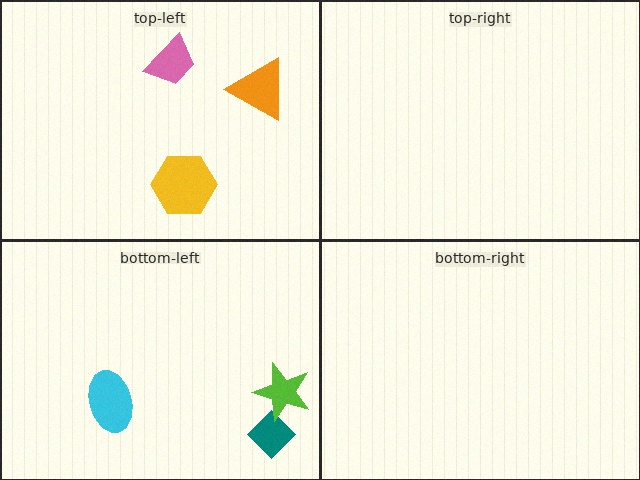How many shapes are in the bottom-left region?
3.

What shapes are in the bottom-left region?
The teal diamond, the lime star, the cyan ellipse.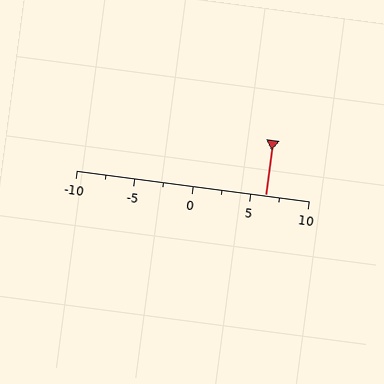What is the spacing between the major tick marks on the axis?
The major ticks are spaced 5 apart.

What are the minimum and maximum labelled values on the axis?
The axis runs from -10 to 10.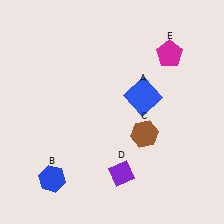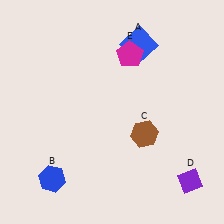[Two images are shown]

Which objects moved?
The objects that moved are: the blue square (A), the purple diamond (D), the magenta pentagon (E).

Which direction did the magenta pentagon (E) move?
The magenta pentagon (E) moved left.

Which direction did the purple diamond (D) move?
The purple diamond (D) moved right.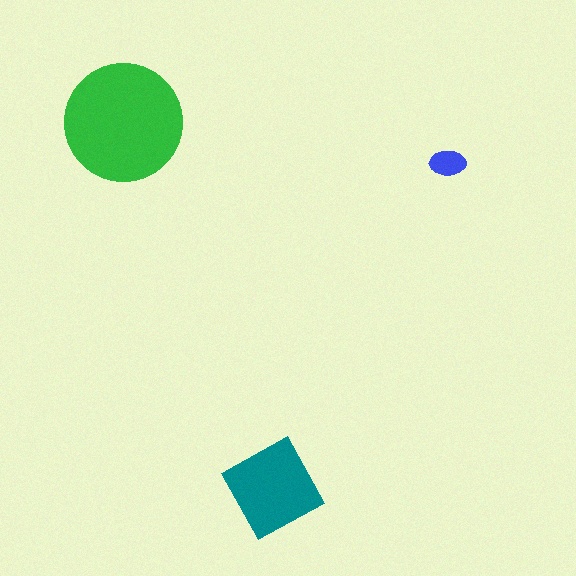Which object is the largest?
The green circle.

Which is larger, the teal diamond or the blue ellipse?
The teal diamond.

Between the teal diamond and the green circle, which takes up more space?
The green circle.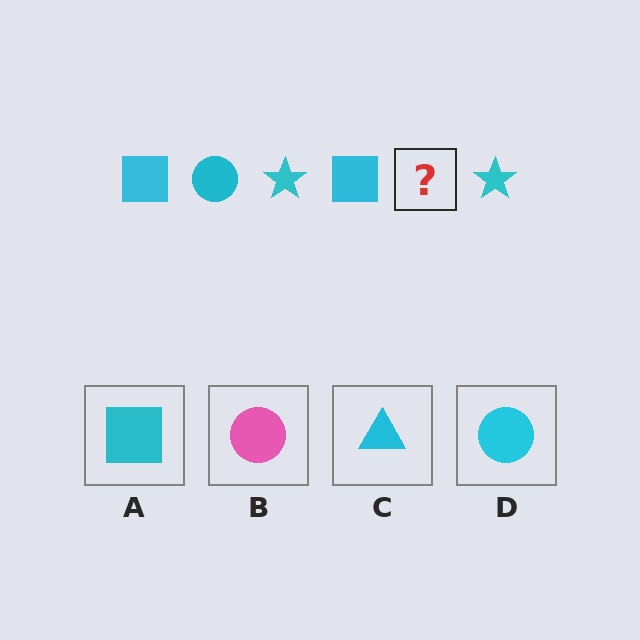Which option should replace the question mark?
Option D.